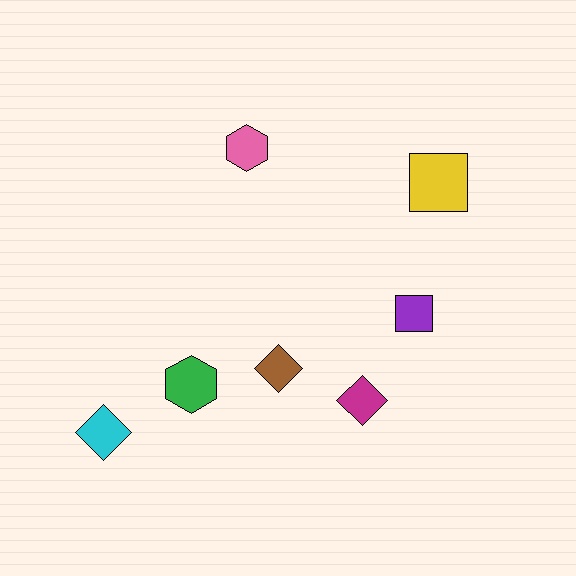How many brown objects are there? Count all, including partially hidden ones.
There is 1 brown object.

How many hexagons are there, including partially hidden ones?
There are 2 hexagons.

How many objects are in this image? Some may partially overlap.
There are 7 objects.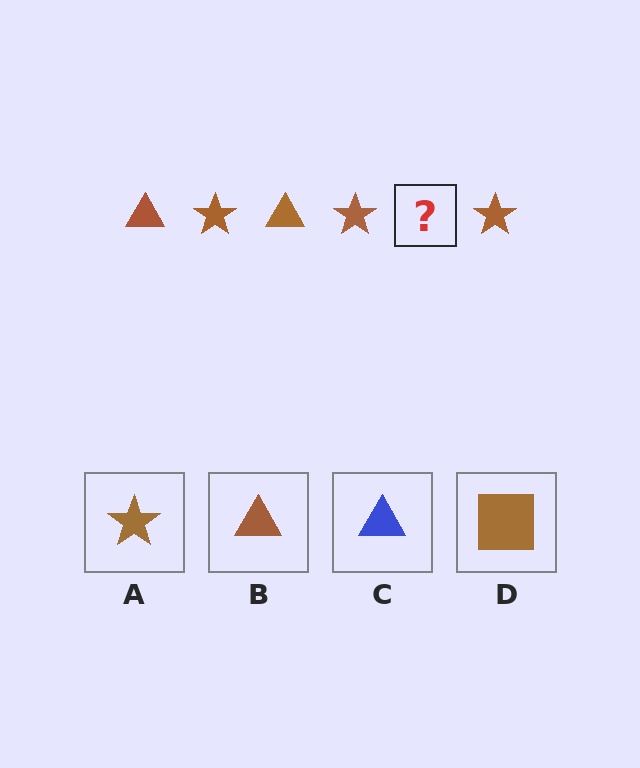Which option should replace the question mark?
Option B.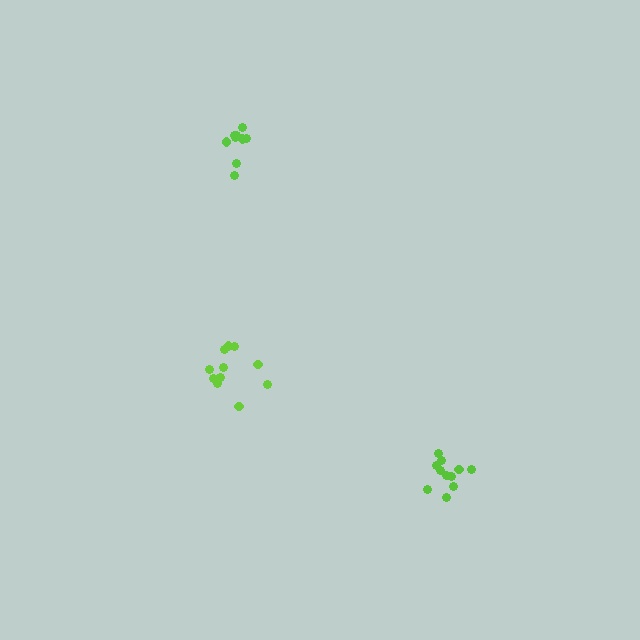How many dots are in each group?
Group 1: 11 dots, Group 2: 11 dots, Group 3: 9 dots (31 total).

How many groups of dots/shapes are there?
There are 3 groups.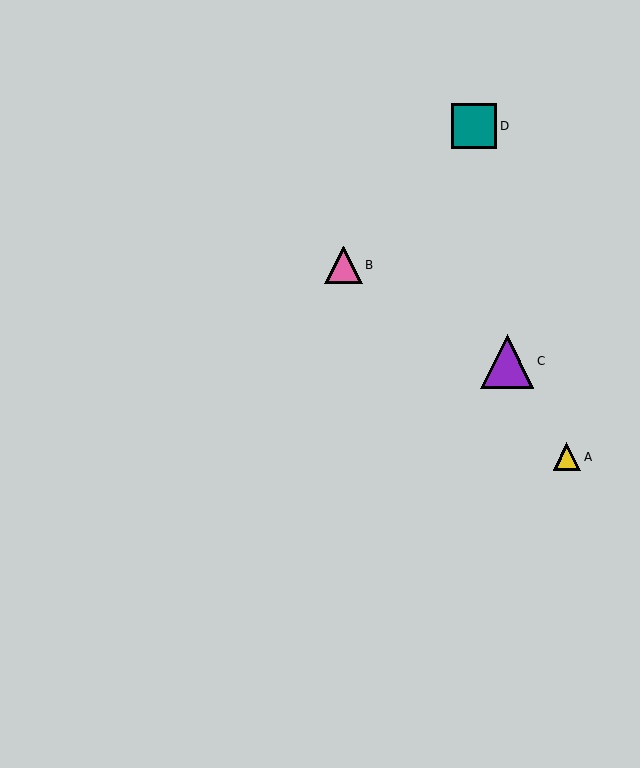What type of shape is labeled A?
Shape A is a yellow triangle.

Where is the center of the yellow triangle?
The center of the yellow triangle is at (567, 457).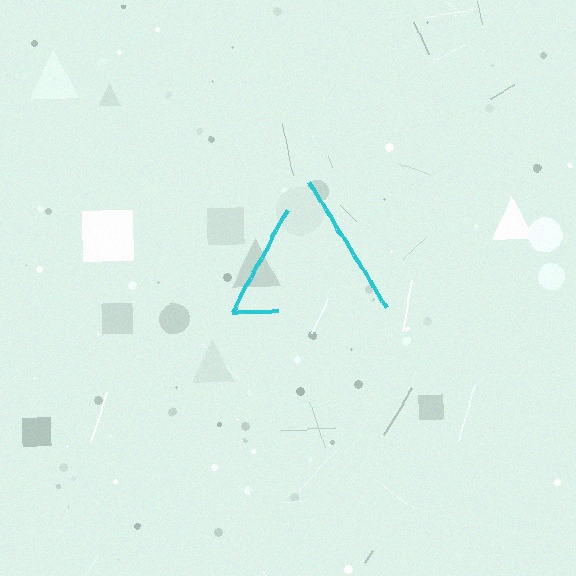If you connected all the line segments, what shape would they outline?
They would outline a triangle.